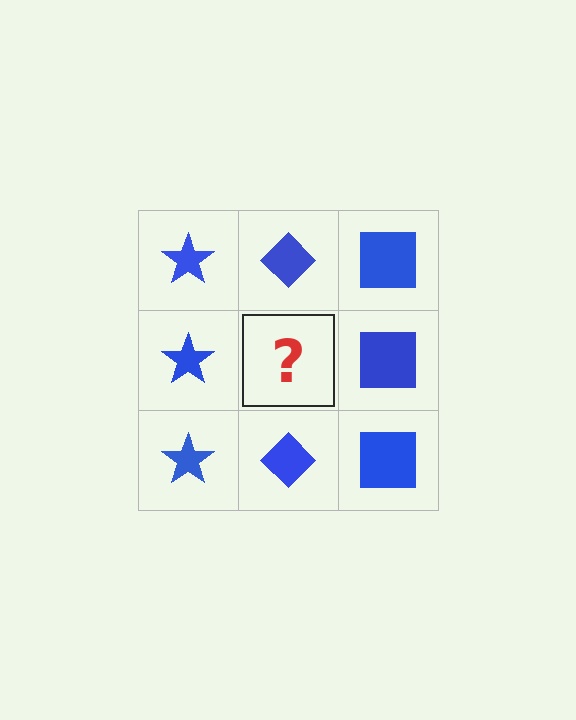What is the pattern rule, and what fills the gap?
The rule is that each column has a consistent shape. The gap should be filled with a blue diamond.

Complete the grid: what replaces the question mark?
The question mark should be replaced with a blue diamond.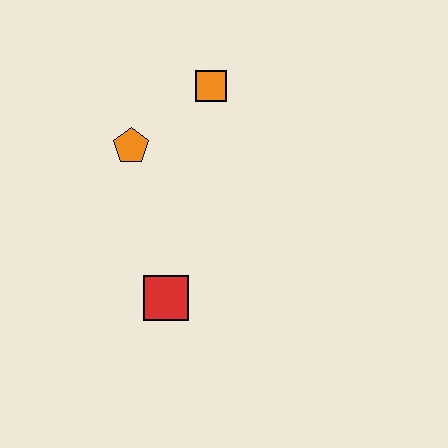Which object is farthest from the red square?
The orange square is farthest from the red square.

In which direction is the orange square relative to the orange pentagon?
The orange square is to the right of the orange pentagon.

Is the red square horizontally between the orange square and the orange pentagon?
Yes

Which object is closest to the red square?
The orange pentagon is closest to the red square.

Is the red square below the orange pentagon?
Yes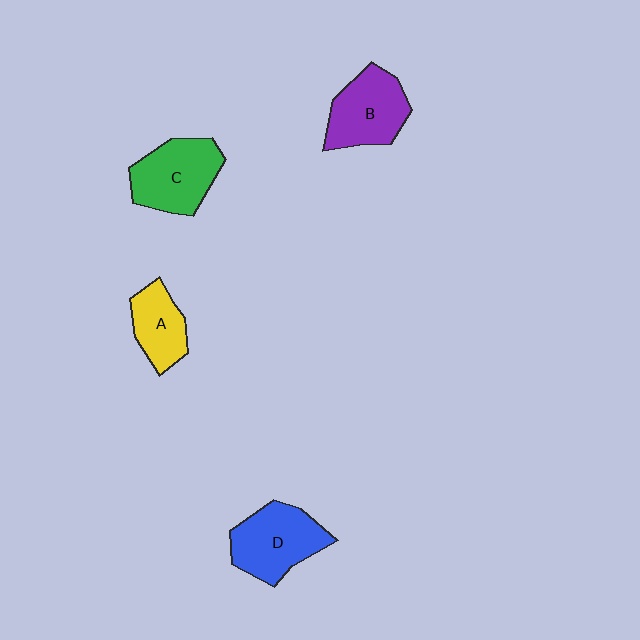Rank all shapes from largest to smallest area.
From largest to smallest: D (blue), C (green), B (purple), A (yellow).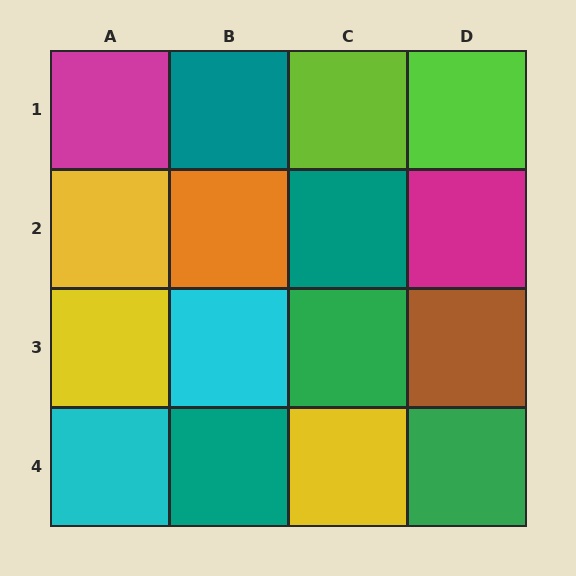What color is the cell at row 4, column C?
Yellow.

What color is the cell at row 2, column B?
Orange.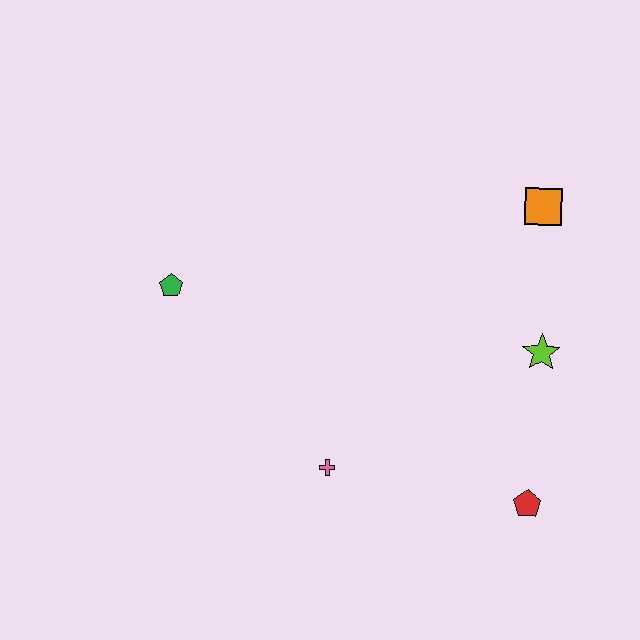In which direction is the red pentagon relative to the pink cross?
The red pentagon is to the right of the pink cross.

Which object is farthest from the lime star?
The green pentagon is farthest from the lime star.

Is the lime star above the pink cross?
Yes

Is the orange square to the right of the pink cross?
Yes